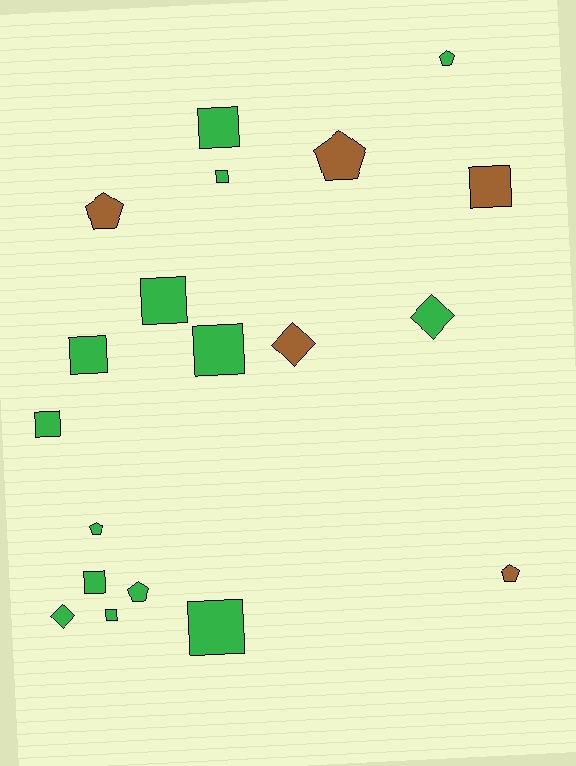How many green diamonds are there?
There are 2 green diamonds.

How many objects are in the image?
There are 19 objects.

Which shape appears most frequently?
Square, with 10 objects.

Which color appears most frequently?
Green, with 14 objects.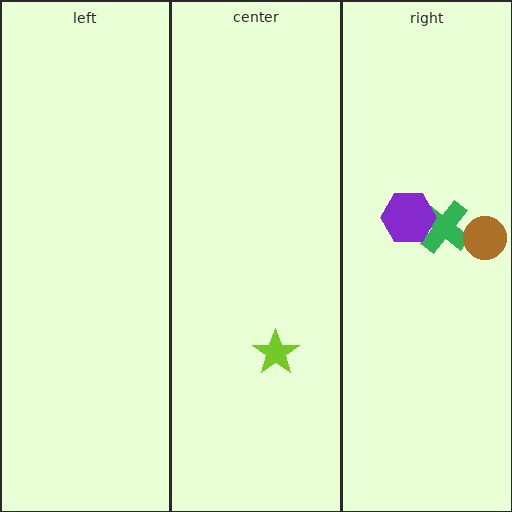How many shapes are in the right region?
3.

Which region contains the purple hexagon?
The right region.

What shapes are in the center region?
The lime star.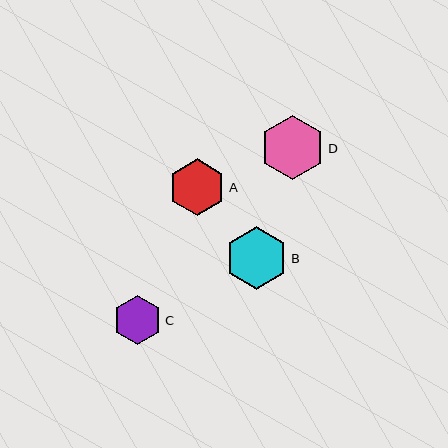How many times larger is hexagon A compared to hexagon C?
Hexagon A is approximately 1.2 times the size of hexagon C.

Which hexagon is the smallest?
Hexagon C is the smallest with a size of approximately 49 pixels.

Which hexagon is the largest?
Hexagon D is the largest with a size of approximately 64 pixels.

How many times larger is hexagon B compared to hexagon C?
Hexagon B is approximately 1.3 times the size of hexagon C.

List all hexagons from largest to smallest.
From largest to smallest: D, B, A, C.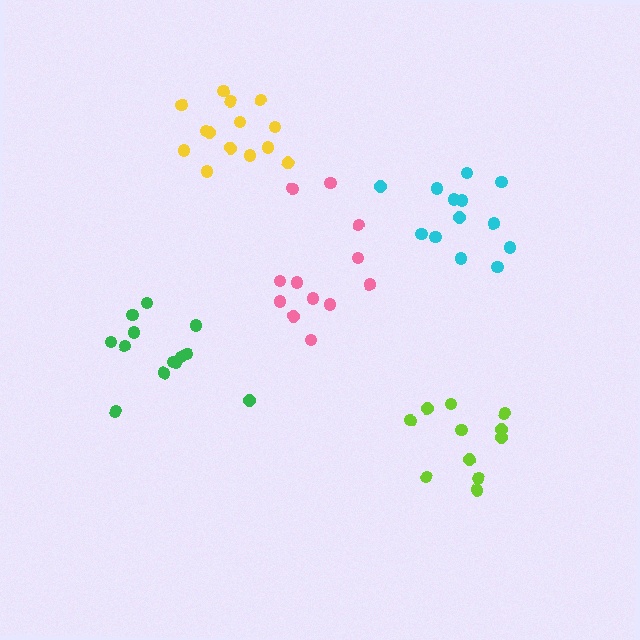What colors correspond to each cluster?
The clusters are colored: yellow, cyan, lime, green, pink.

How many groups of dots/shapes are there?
There are 5 groups.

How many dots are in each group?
Group 1: 14 dots, Group 2: 13 dots, Group 3: 11 dots, Group 4: 13 dots, Group 5: 12 dots (63 total).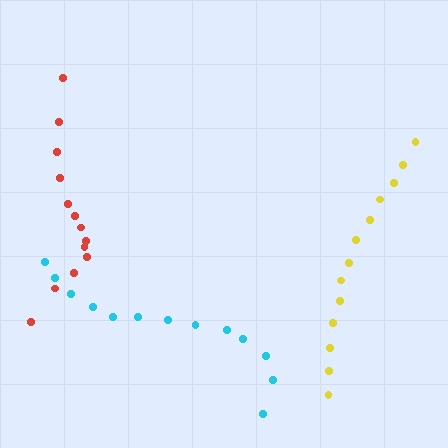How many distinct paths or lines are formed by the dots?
There are 3 distinct paths.